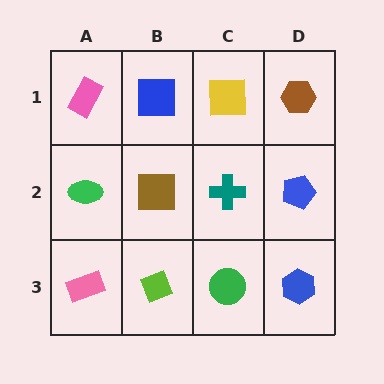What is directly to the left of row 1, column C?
A blue square.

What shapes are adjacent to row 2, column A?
A pink rectangle (row 1, column A), a pink rectangle (row 3, column A), a brown square (row 2, column B).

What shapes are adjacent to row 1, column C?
A teal cross (row 2, column C), a blue square (row 1, column B), a brown hexagon (row 1, column D).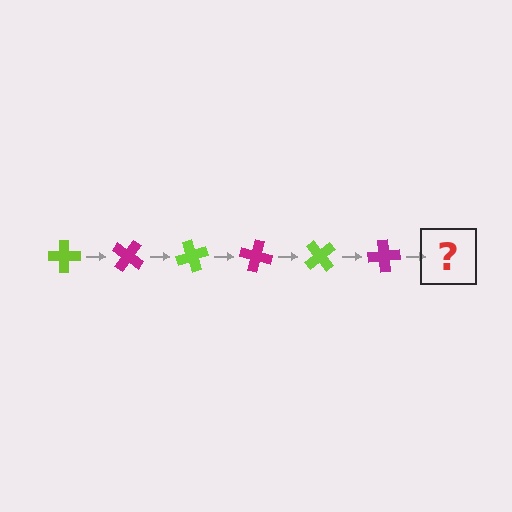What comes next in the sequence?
The next element should be a lime cross, rotated 210 degrees from the start.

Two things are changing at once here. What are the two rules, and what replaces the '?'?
The two rules are that it rotates 35 degrees each step and the color cycles through lime and magenta. The '?' should be a lime cross, rotated 210 degrees from the start.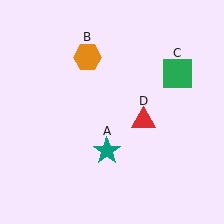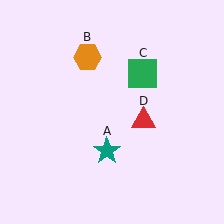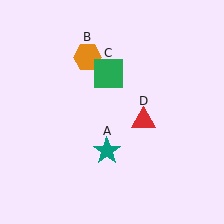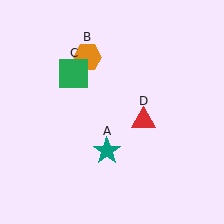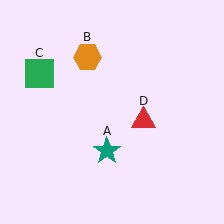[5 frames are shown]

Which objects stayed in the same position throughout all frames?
Teal star (object A) and orange hexagon (object B) and red triangle (object D) remained stationary.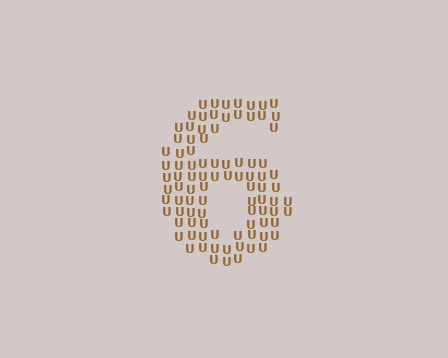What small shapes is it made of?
It is made of small letter U's.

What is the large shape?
The large shape is the digit 6.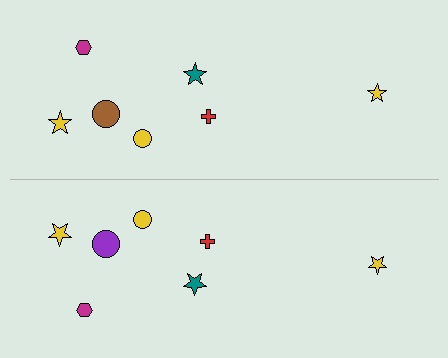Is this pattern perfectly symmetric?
No, the pattern is not perfectly symmetric. The purple circle on the bottom side breaks the symmetry — its mirror counterpart is brown.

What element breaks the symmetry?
The purple circle on the bottom side breaks the symmetry — its mirror counterpart is brown.